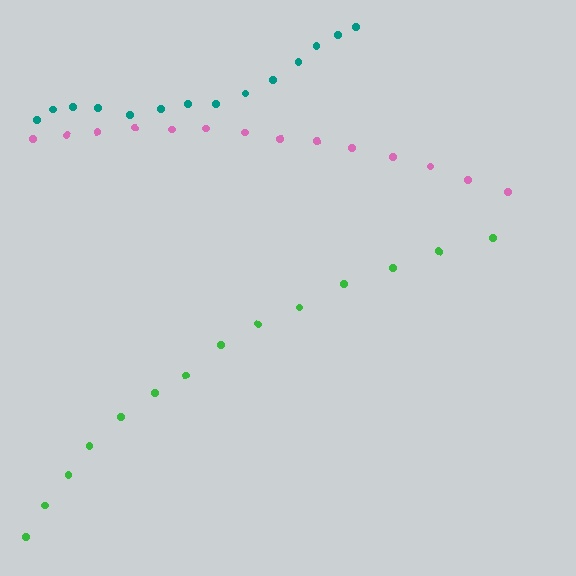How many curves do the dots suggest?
There are 3 distinct paths.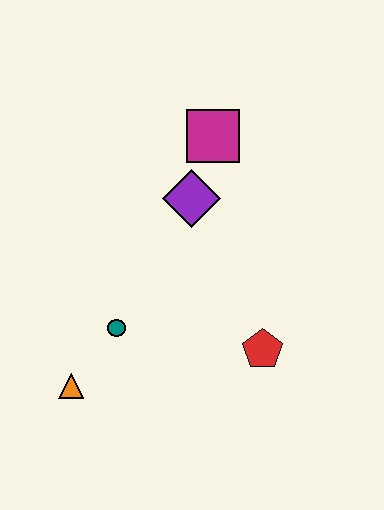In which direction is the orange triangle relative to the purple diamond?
The orange triangle is below the purple diamond.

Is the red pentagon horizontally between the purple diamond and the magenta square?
No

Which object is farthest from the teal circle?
The magenta square is farthest from the teal circle.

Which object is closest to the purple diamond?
The magenta square is closest to the purple diamond.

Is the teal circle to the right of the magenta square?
No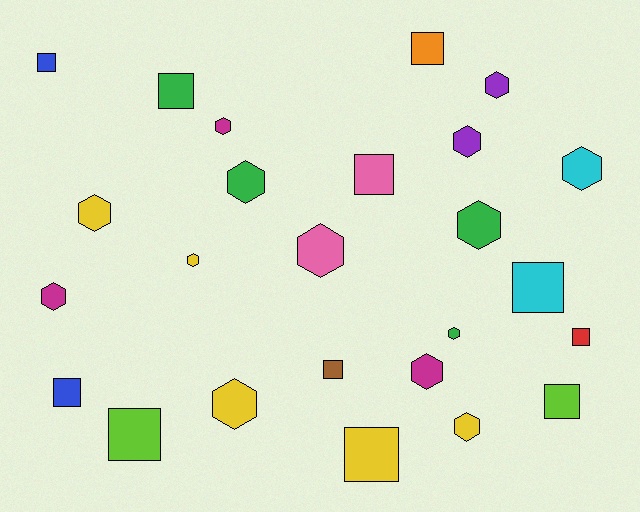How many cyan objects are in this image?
There are 2 cyan objects.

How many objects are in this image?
There are 25 objects.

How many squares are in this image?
There are 11 squares.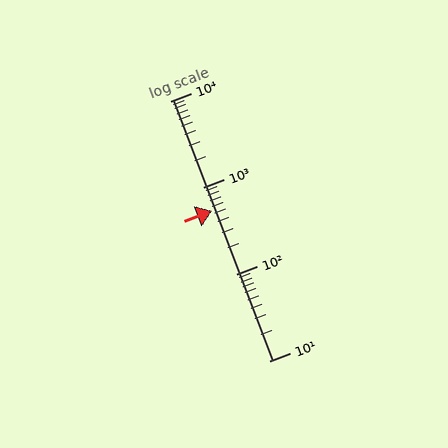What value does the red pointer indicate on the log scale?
The pointer indicates approximately 540.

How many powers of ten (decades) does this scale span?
The scale spans 3 decades, from 10 to 10000.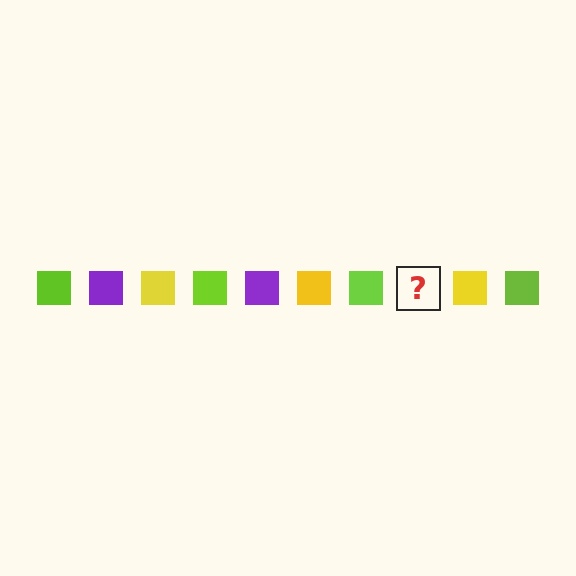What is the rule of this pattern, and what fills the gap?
The rule is that the pattern cycles through lime, purple, yellow squares. The gap should be filled with a purple square.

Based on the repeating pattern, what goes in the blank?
The blank should be a purple square.